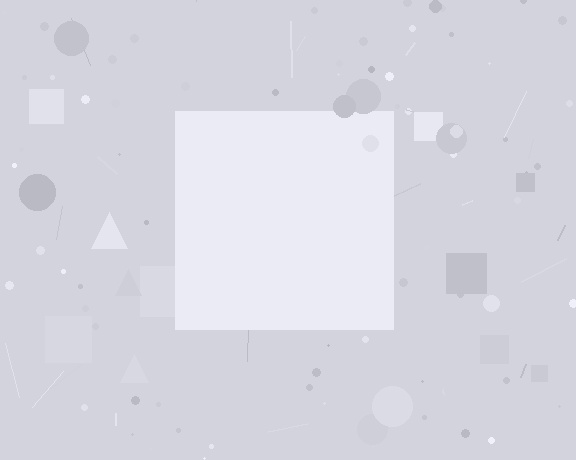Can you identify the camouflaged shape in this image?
The camouflaged shape is a square.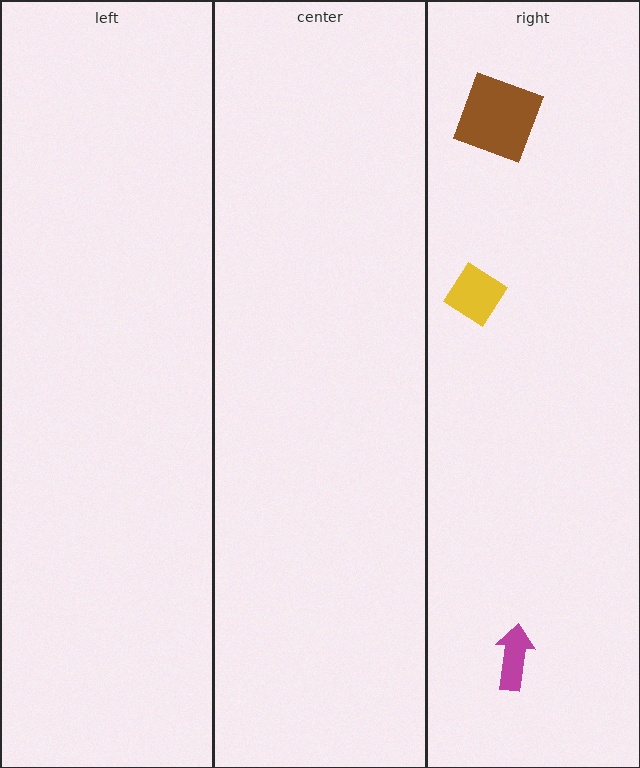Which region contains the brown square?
The right region.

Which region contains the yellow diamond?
The right region.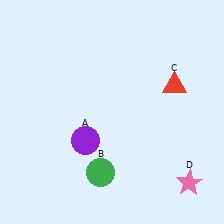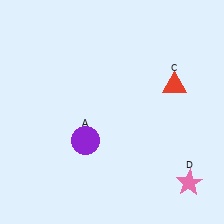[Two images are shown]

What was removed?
The green circle (B) was removed in Image 2.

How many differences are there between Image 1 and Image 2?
There is 1 difference between the two images.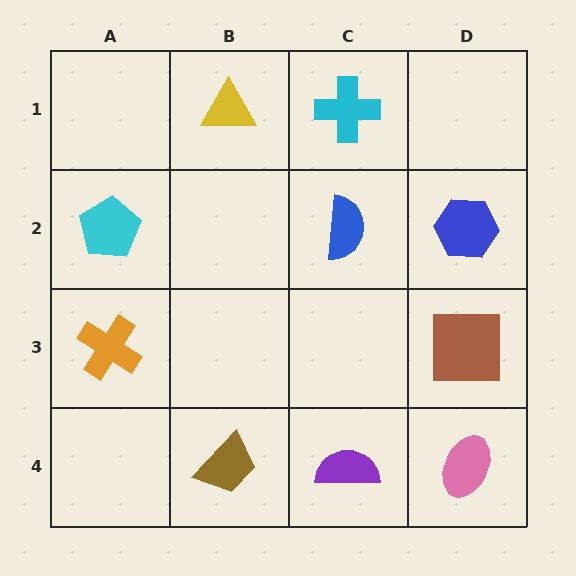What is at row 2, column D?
A blue hexagon.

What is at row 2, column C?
A blue semicircle.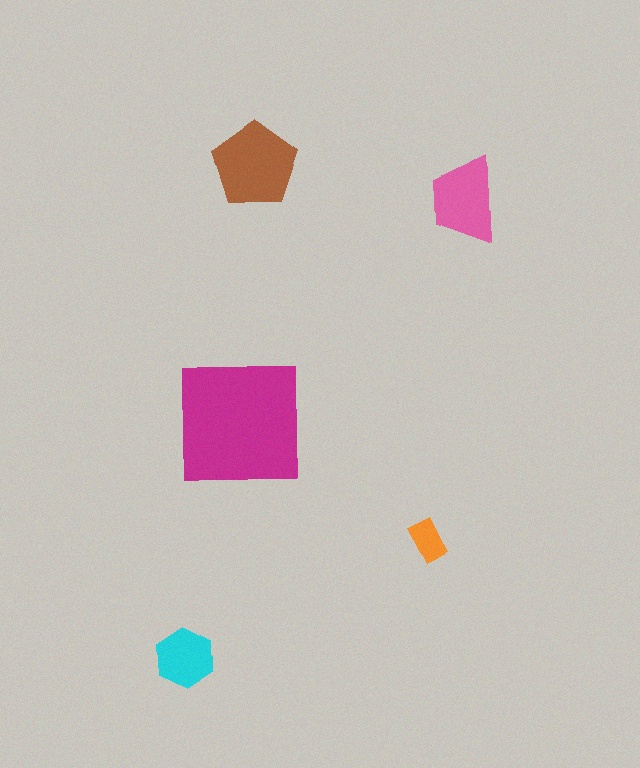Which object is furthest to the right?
The pink trapezoid is rightmost.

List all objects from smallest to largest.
The orange rectangle, the cyan hexagon, the pink trapezoid, the brown pentagon, the magenta square.